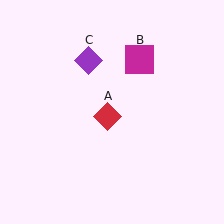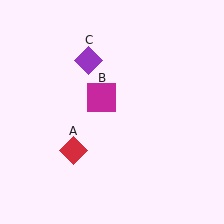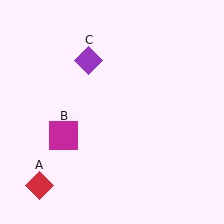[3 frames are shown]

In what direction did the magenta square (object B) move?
The magenta square (object B) moved down and to the left.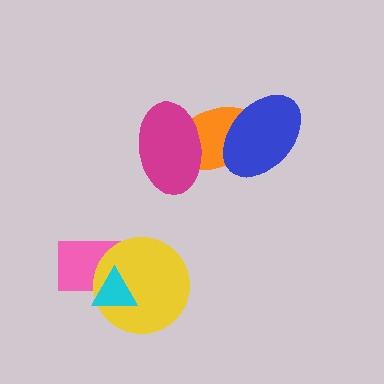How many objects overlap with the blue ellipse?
1 object overlaps with the blue ellipse.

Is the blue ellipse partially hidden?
No, no other shape covers it.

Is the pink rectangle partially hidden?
Yes, it is partially covered by another shape.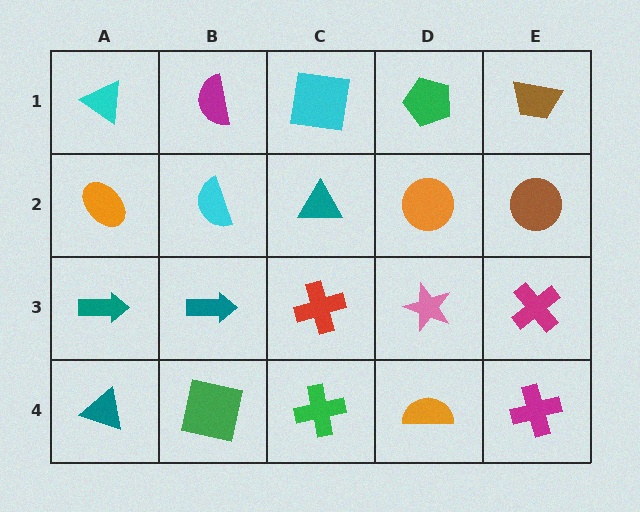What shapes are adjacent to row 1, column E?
A brown circle (row 2, column E), a green pentagon (row 1, column D).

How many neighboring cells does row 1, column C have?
3.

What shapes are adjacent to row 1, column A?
An orange ellipse (row 2, column A), a magenta semicircle (row 1, column B).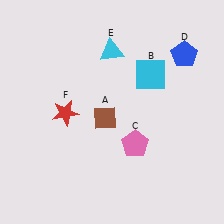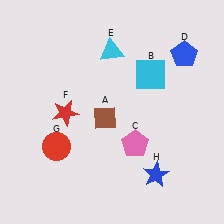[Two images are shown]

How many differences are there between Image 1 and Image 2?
There are 2 differences between the two images.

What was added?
A red circle (G), a blue star (H) were added in Image 2.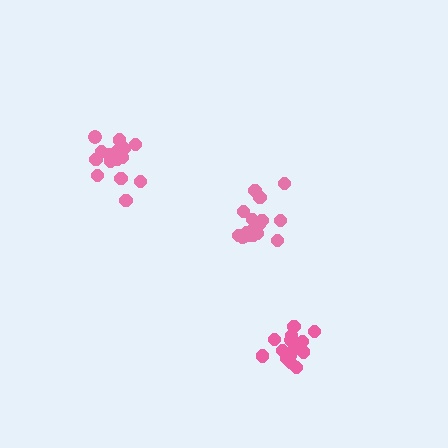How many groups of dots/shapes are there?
There are 3 groups.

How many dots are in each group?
Group 1: 17 dots, Group 2: 15 dots, Group 3: 17 dots (49 total).